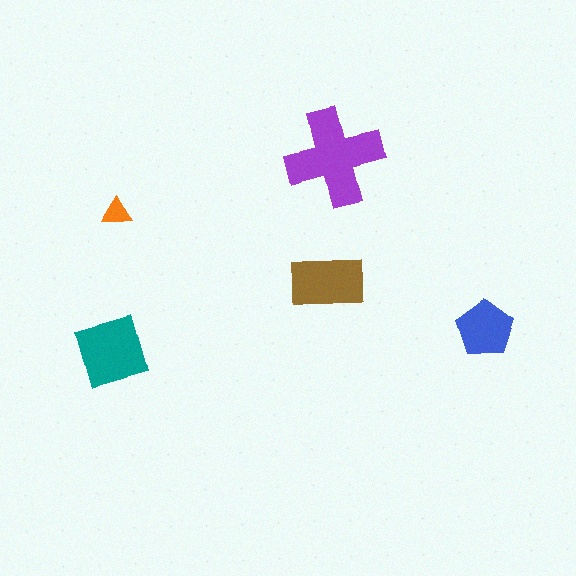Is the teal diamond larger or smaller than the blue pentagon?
Larger.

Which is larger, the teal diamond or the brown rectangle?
The teal diamond.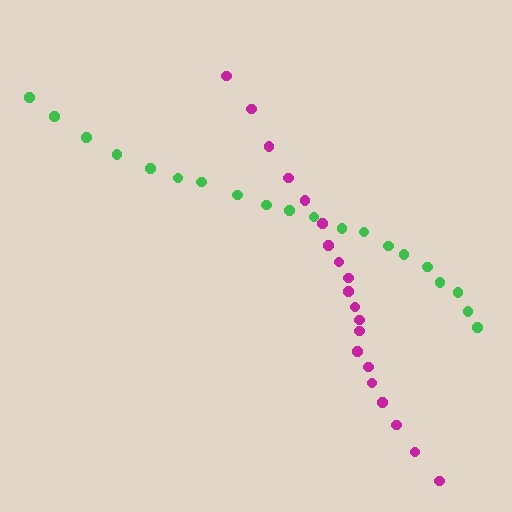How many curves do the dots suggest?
There are 2 distinct paths.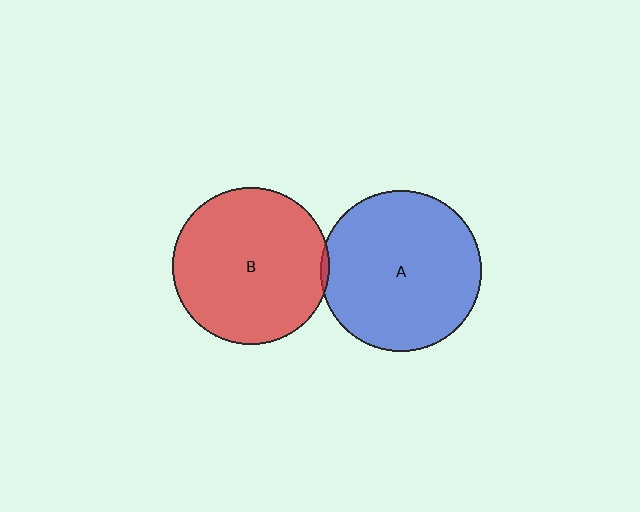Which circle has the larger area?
Circle A (blue).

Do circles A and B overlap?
Yes.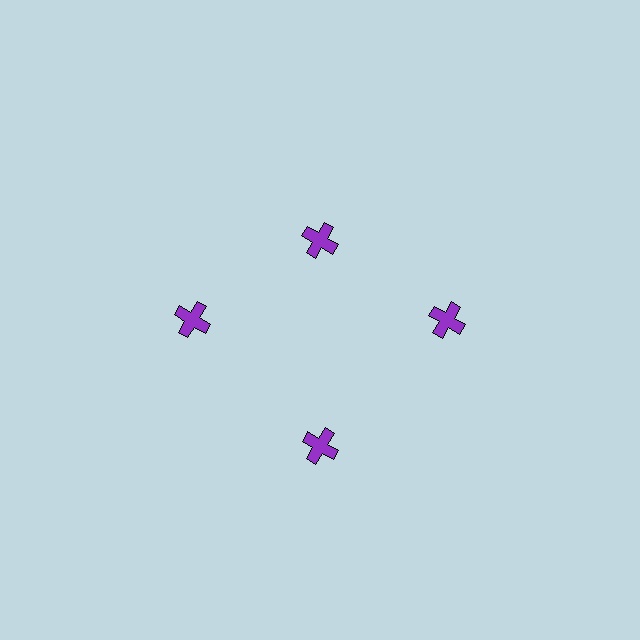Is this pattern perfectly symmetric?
No. The 4 purple crosses are arranged in a ring, but one element near the 12 o'clock position is pulled inward toward the center, breaking the 4-fold rotational symmetry.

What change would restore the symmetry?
The symmetry would be restored by moving it outward, back onto the ring so that all 4 crosses sit at equal angles and equal distance from the center.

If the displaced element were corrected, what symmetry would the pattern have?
It would have 4-fold rotational symmetry — the pattern would map onto itself every 90 degrees.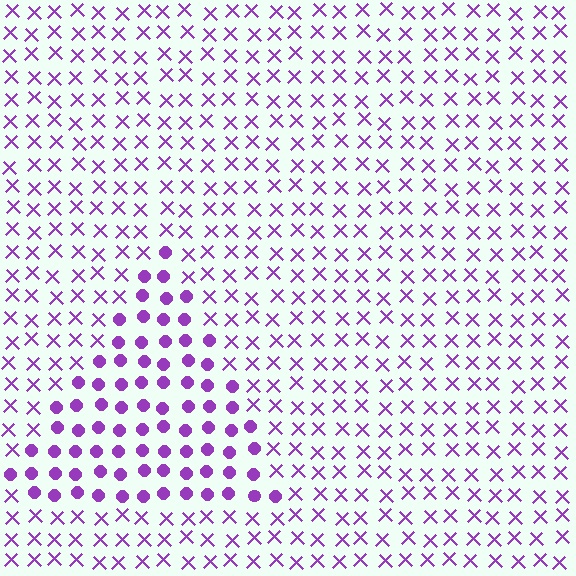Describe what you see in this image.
The image is filled with small purple elements arranged in a uniform grid. A triangle-shaped region contains circles, while the surrounding area contains X marks. The boundary is defined purely by the change in element shape.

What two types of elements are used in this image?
The image uses circles inside the triangle region and X marks outside it.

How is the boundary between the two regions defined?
The boundary is defined by a change in element shape: circles inside vs. X marks outside. All elements share the same color and spacing.